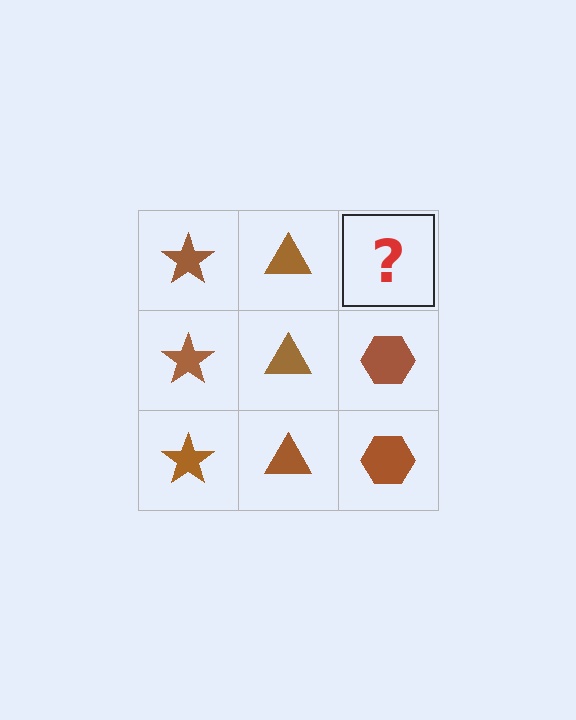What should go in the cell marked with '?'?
The missing cell should contain a brown hexagon.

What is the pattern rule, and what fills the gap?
The rule is that each column has a consistent shape. The gap should be filled with a brown hexagon.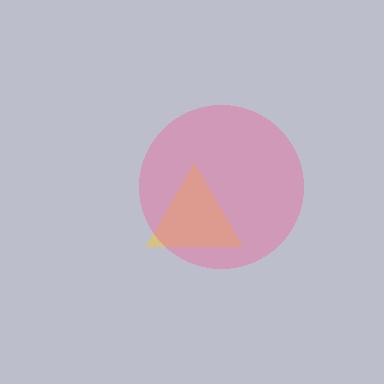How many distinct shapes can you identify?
There are 2 distinct shapes: a yellow triangle, a pink circle.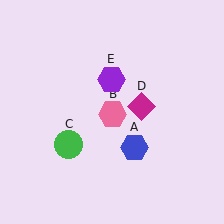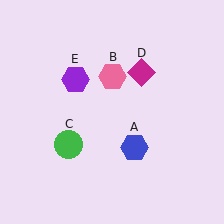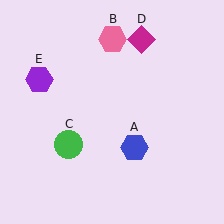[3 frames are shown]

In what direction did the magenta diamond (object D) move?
The magenta diamond (object D) moved up.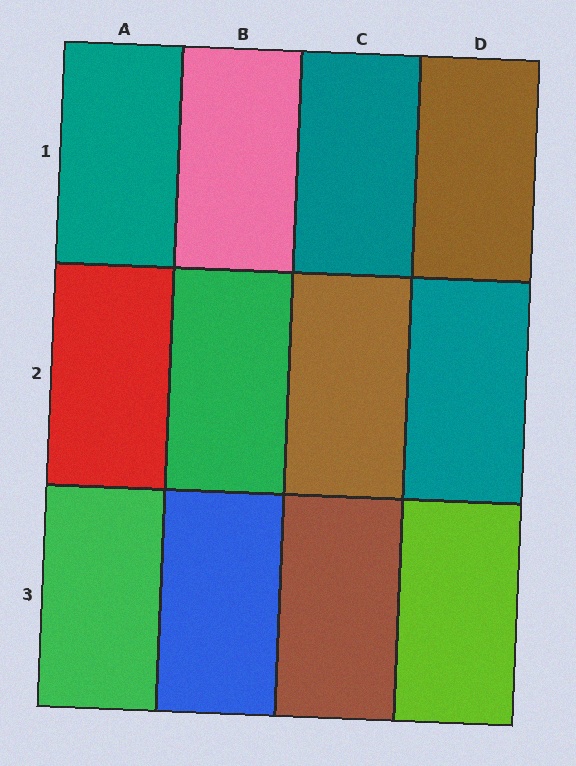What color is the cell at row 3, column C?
Brown.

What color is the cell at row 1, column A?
Teal.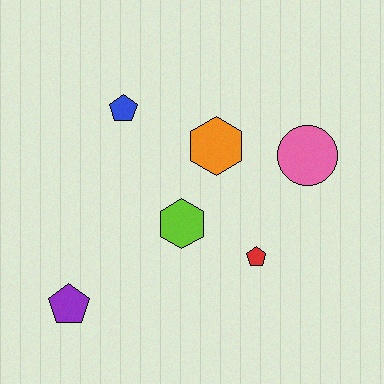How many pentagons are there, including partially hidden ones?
There are 3 pentagons.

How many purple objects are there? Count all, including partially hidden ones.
There is 1 purple object.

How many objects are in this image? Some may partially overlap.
There are 6 objects.